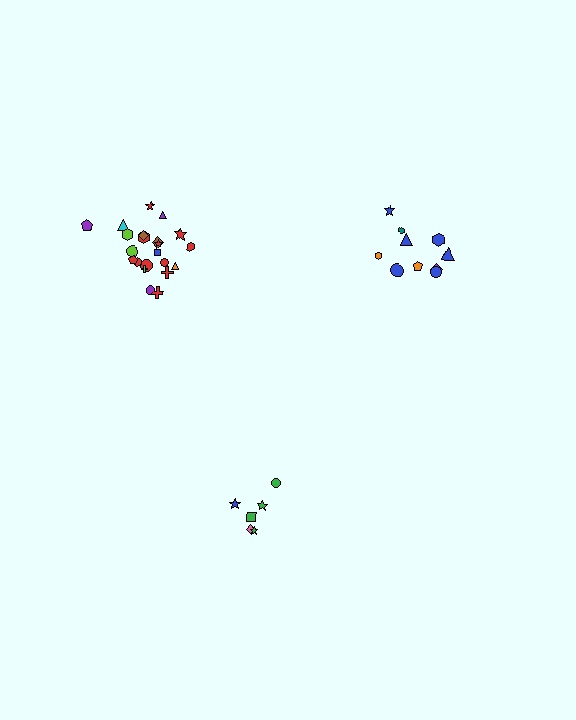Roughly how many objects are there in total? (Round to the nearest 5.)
Roughly 40 objects in total.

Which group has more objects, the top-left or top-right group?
The top-left group.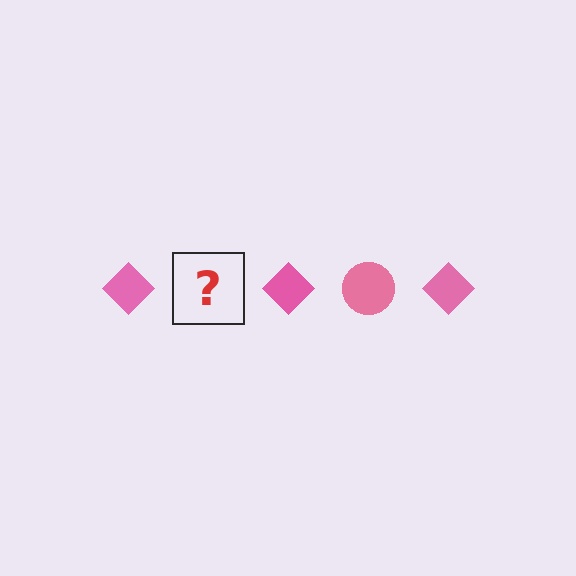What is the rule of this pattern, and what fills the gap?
The rule is that the pattern cycles through diamond, circle shapes in pink. The gap should be filled with a pink circle.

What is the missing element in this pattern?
The missing element is a pink circle.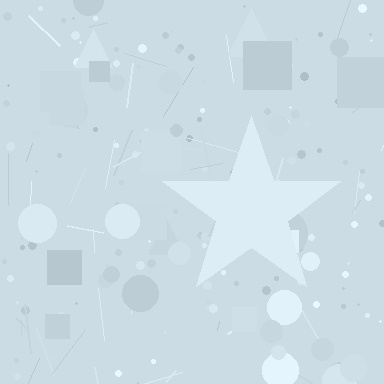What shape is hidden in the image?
A star is hidden in the image.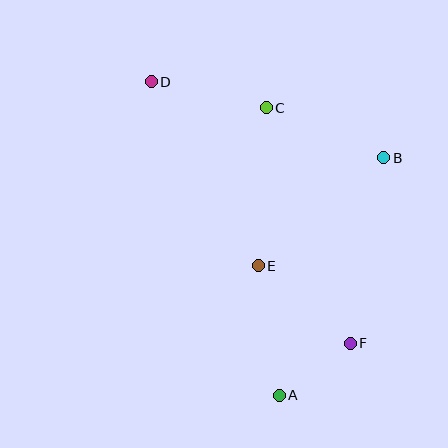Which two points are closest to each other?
Points A and F are closest to each other.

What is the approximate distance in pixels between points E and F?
The distance between E and F is approximately 120 pixels.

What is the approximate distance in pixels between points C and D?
The distance between C and D is approximately 118 pixels.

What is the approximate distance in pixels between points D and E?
The distance between D and E is approximately 213 pixels.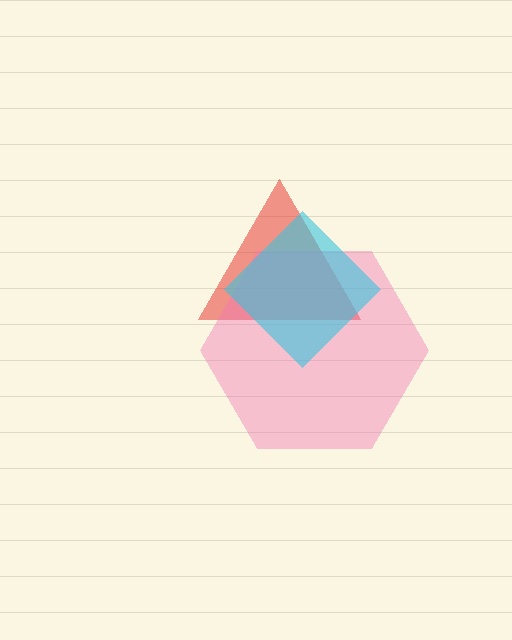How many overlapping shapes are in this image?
There are 3 overlapping shapes in the image.